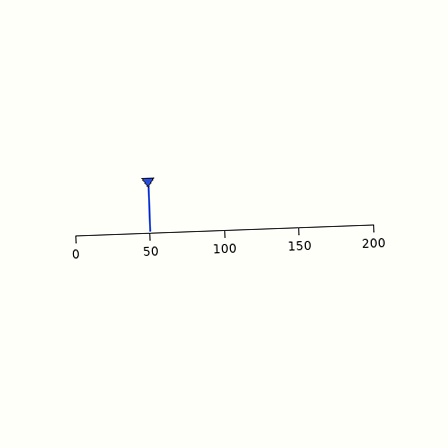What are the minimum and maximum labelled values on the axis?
The axis runs from 0 to 200.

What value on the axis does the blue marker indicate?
The marker indicates approximately 50.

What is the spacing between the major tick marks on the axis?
The major ticks are spaced 50 apart.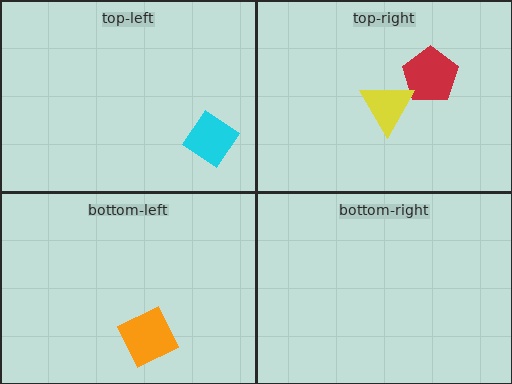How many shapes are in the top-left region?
1.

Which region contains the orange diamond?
The bottom-left region.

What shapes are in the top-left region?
The cyan diamond.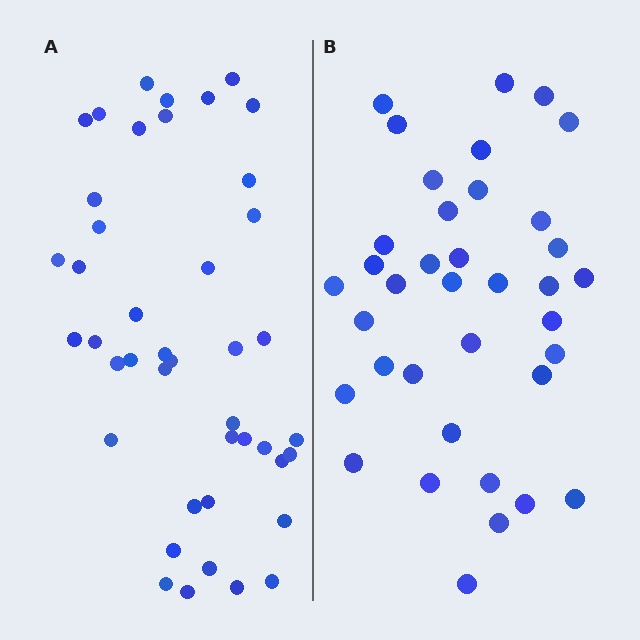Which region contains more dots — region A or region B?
Region A (the left region) has more dots.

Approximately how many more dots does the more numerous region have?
Region A has about 6 more dots than region B.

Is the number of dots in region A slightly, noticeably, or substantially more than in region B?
Region A has only slightly more — the two regions are fairly close. The ratio is roughly 1.2 to 1.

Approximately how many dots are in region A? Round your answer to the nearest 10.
About 40 dots. (The exact count is 43, which rounds to 40.)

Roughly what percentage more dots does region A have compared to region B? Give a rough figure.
About 15% more.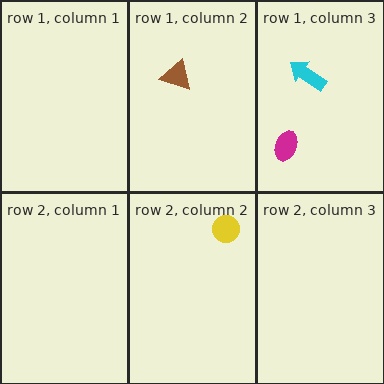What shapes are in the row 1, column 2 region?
The brown triangle.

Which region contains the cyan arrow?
The row 1, column 3 region.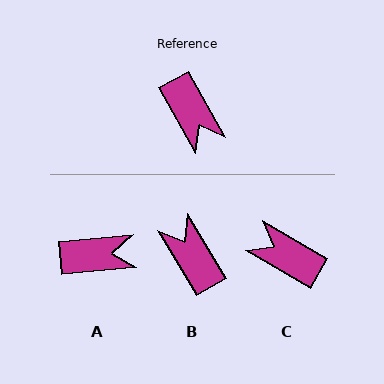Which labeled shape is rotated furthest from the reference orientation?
B, about 178 degrees away.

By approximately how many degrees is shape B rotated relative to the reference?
Approximately 178 degrees clockwise.